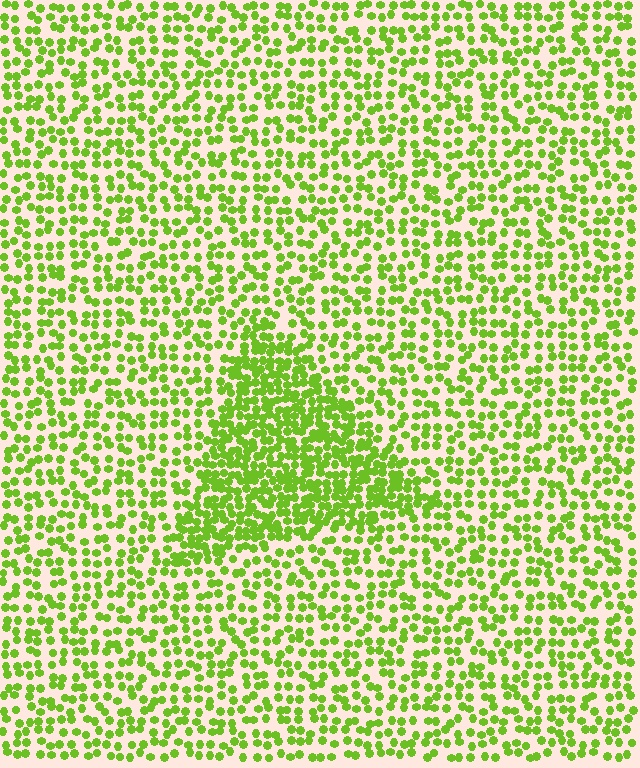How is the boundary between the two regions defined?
The boundary is defined by a change in element density (approximately 2.0x ratio). All elements are the same color, size, and shape.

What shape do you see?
I see a triangle.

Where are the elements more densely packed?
The elements are more densely packed inside the triangle boundary.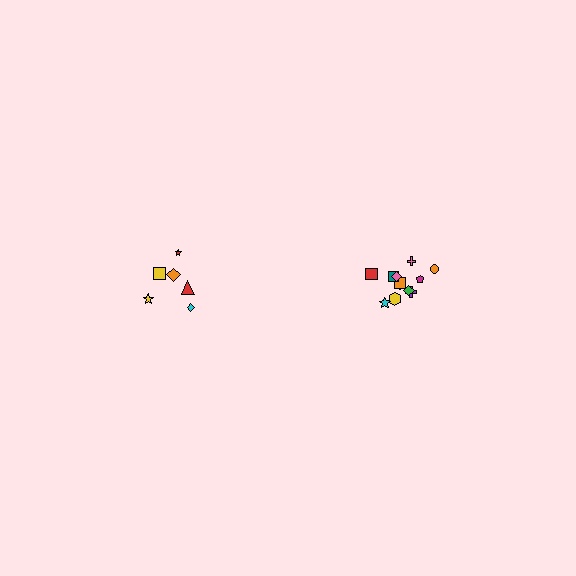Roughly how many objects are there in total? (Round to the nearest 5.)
Roughly 20 objects in total.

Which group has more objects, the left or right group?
The right group.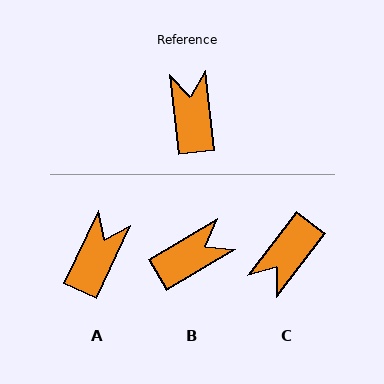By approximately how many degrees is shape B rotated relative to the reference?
Approximately 66 degrees clockwise.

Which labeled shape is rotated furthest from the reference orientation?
C, about 136 degrees away.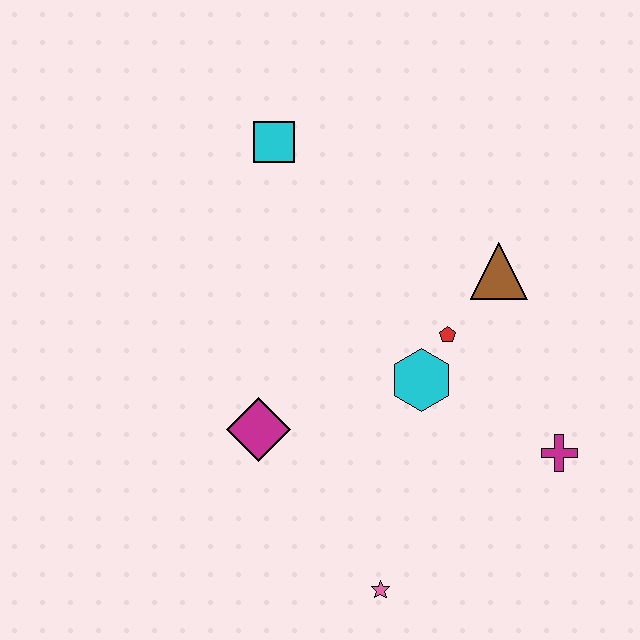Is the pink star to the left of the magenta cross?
Yes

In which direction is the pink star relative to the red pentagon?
The pink star is below the red pentagon.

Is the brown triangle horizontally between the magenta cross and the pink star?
Yes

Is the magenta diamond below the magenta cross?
No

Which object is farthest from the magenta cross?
The cyan square is farthest from the magenta cross.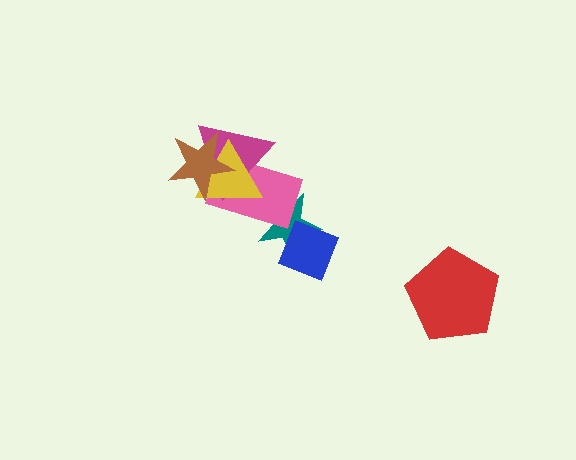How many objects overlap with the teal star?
2 objects overlap with the teal star.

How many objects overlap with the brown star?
3 objects overlap with the brown star.